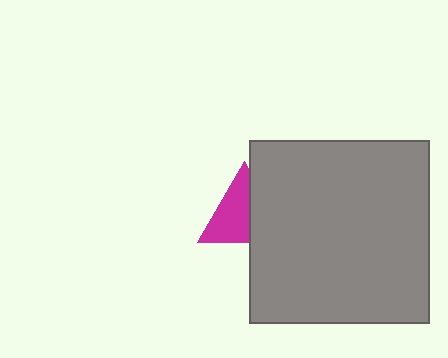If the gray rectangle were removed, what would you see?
You would see the complete magenta triangle.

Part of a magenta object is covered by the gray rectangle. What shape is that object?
It is a triangle.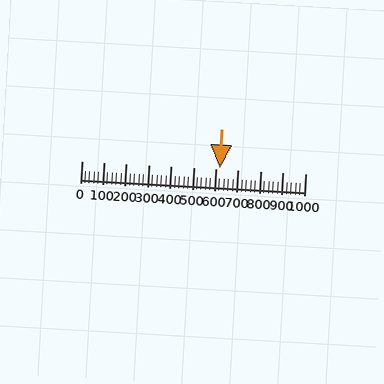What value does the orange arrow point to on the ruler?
The orange arrow points to approximately 620.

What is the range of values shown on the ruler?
The ruler shows values from 0 to 1000.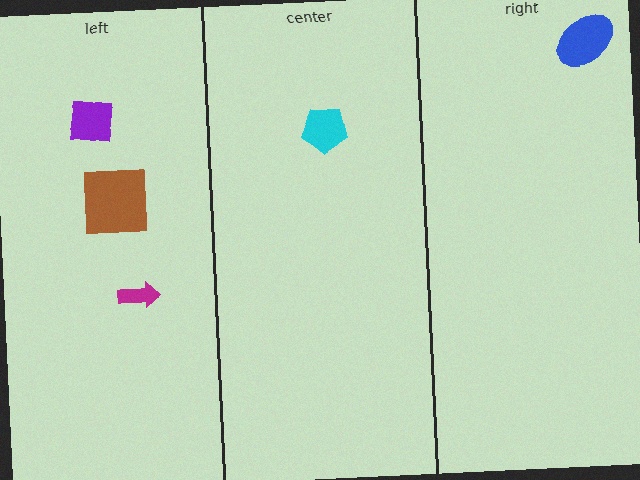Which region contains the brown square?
The left region.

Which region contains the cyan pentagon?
The center region.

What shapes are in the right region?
The blue ellipse.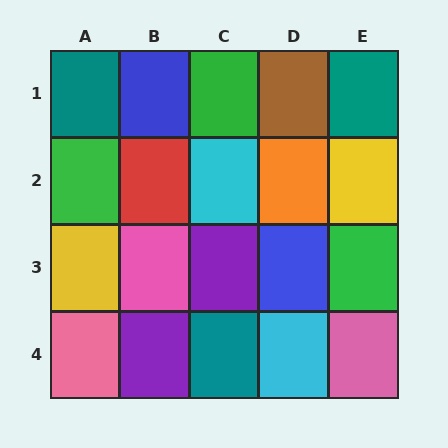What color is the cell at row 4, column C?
Teal.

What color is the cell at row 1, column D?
Brown.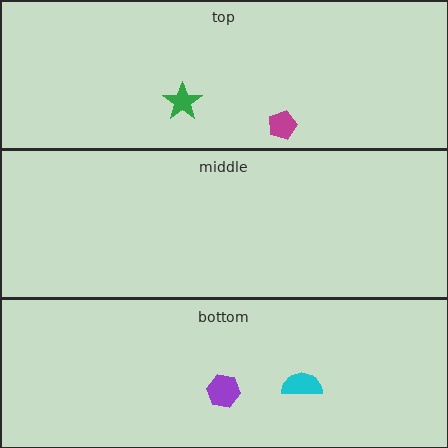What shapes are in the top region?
The green star, the magenta pentagon.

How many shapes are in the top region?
2.